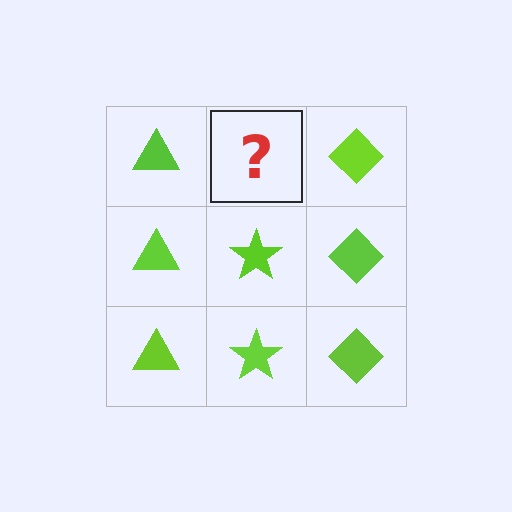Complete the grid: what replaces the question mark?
The question mark should be replaced with a lime star.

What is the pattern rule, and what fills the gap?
The rule is that each column has a consistent shape. The gap should be filled with a lime star.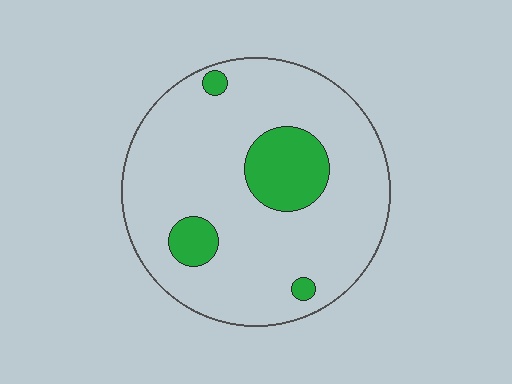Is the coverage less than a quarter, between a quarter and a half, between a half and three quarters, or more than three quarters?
Less than a quarter.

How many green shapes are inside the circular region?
4.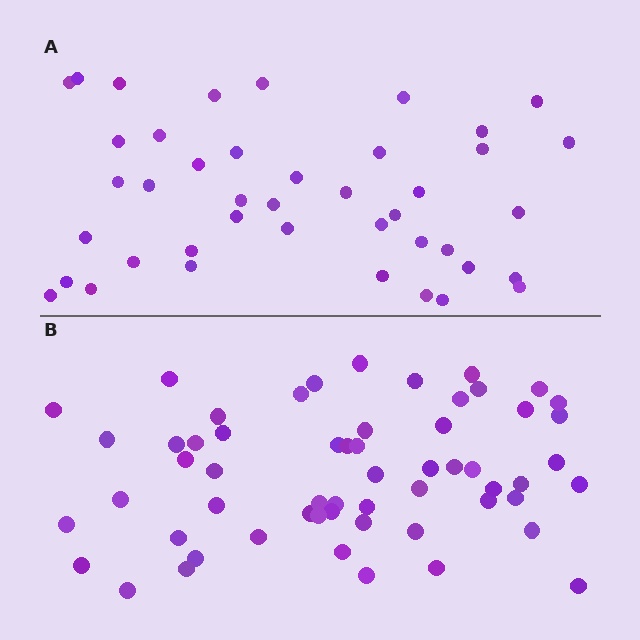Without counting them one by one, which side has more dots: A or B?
Region B (the bottom region) has more dots.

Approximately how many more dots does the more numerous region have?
Region B has approximately 15 more dots than region A.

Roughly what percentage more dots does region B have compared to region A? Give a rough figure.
About 40% more.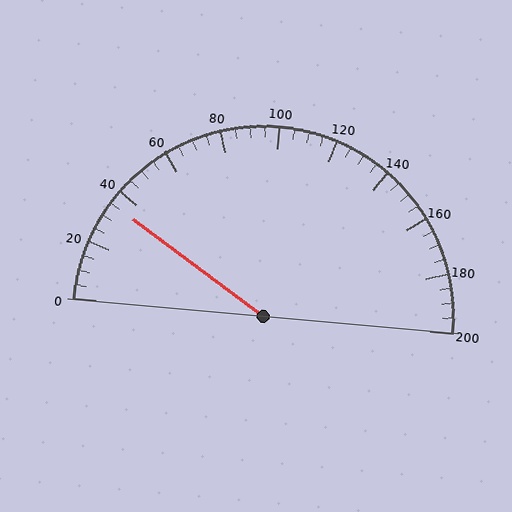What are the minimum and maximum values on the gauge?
The gauge ranges from 0 to 200.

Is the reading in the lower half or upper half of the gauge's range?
The reading is in the lower half of the range (0 to 200).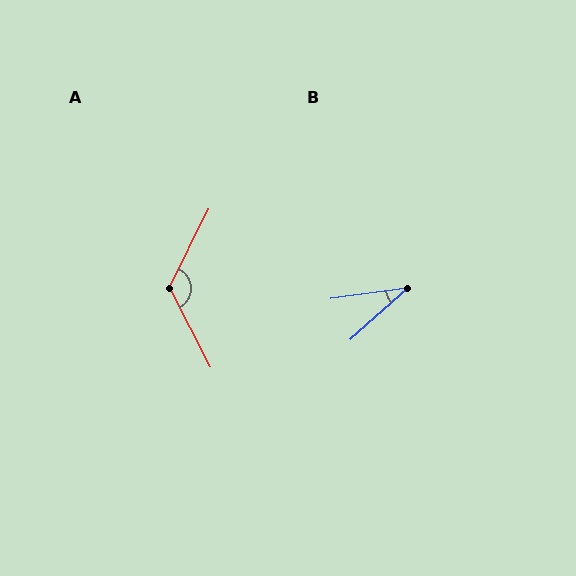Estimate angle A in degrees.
Approximately 127 degrees.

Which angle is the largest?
A, at approximately 127 degrees.